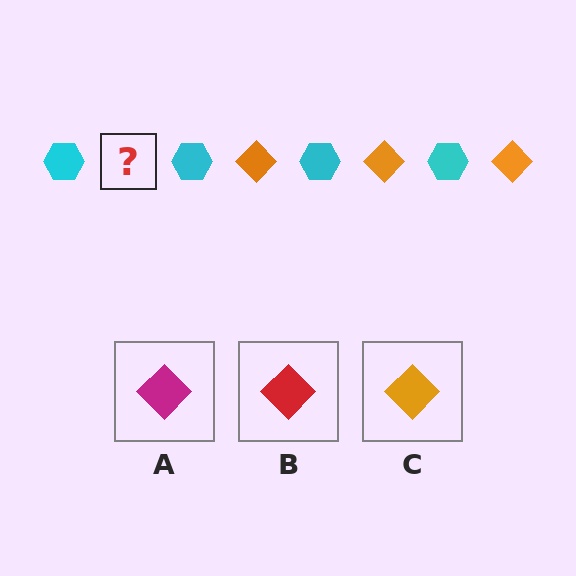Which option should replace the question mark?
Option C.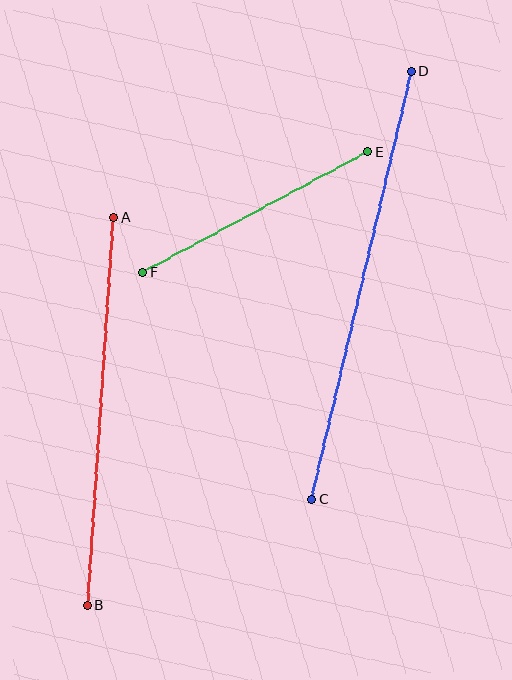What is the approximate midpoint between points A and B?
The midpoint is at approximately (100, 412) pixels.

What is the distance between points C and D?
The distance is approximately 439 pixels.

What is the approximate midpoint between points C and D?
The midpoint is at approximately (361, 286) pixels.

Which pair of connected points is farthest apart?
Points C and D are farthest apart.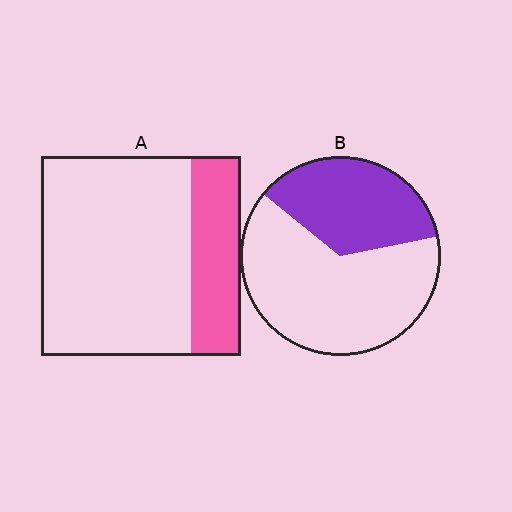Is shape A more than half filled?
No.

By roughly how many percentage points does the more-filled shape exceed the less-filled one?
By roughly 10 percentage points (B over A).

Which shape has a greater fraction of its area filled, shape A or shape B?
Shape B.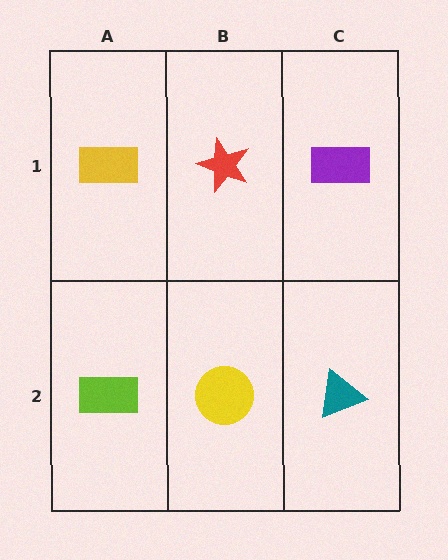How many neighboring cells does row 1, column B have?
3.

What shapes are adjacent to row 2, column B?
A red star (row 1, column B), a lime rectangle (row 2, column A), a teal triangle (row 2, column C).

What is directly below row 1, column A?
A lime rectangle.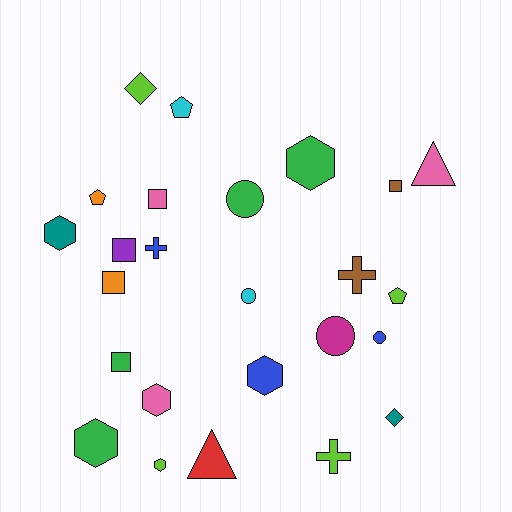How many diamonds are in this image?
There are 2 diamonds.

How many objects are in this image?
There are 25 objects.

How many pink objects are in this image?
There are 3 pink objects.